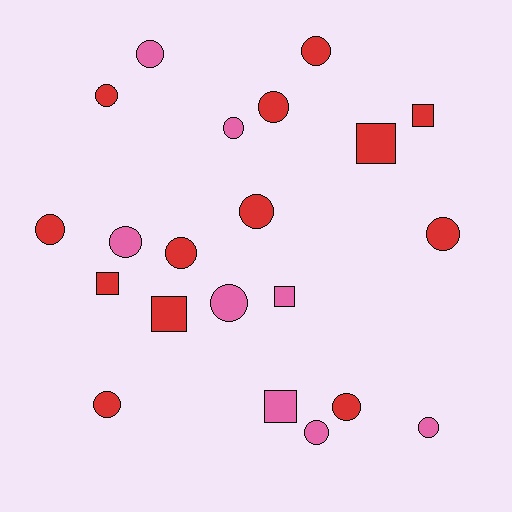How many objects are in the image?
There are 21 objects.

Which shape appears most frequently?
Circle, with 15 objects.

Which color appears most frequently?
Red, with 13 objects.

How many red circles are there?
There are 9 red circles.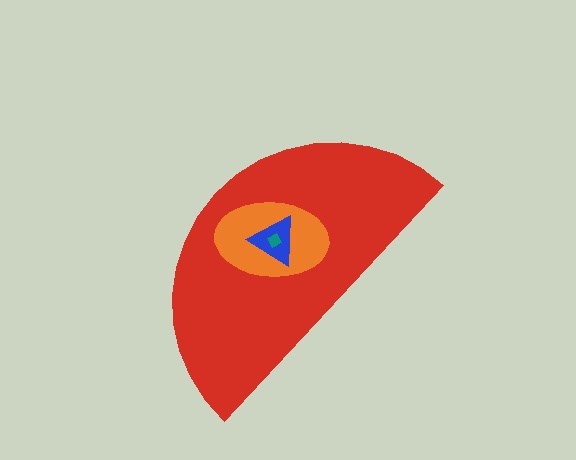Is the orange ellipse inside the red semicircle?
Yes.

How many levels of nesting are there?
4.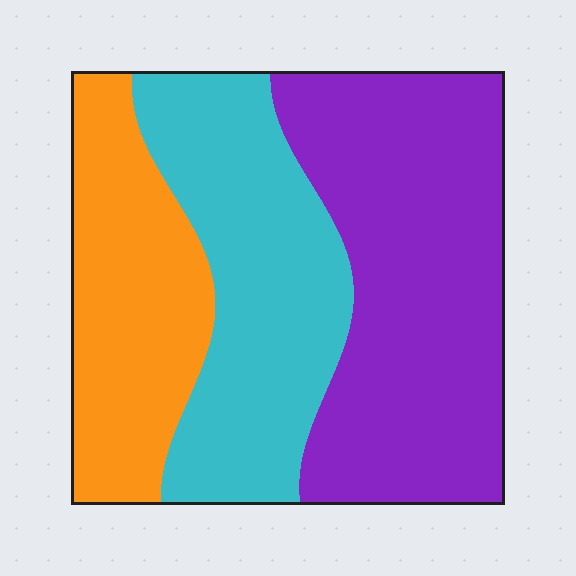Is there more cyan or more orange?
Cyan.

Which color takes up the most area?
Purple, at roughly 45%.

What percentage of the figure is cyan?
Cyan takes up about one third (1/3) of the figure.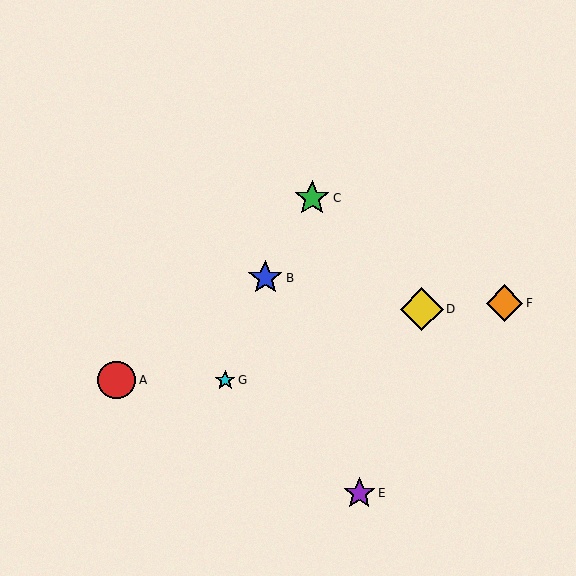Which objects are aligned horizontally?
Objects A, G are aligned horizontally.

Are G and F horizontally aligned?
No, G is at y≈380 and F is at y≈303.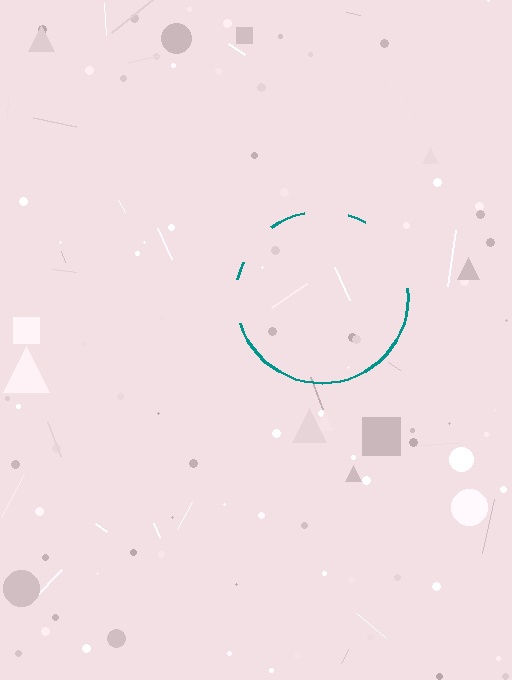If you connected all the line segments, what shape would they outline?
They would outline a circle.